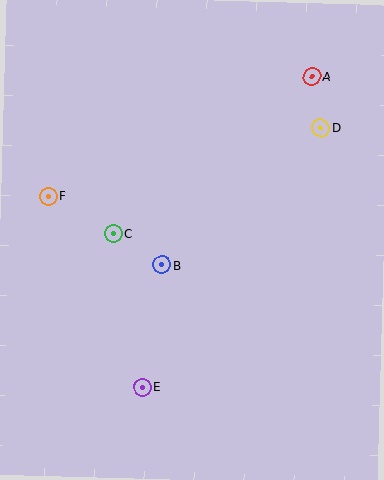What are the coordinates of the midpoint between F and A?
The midpoint between F and A is at (180, 136).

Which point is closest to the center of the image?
Point B at (162, 265) is closest to the center.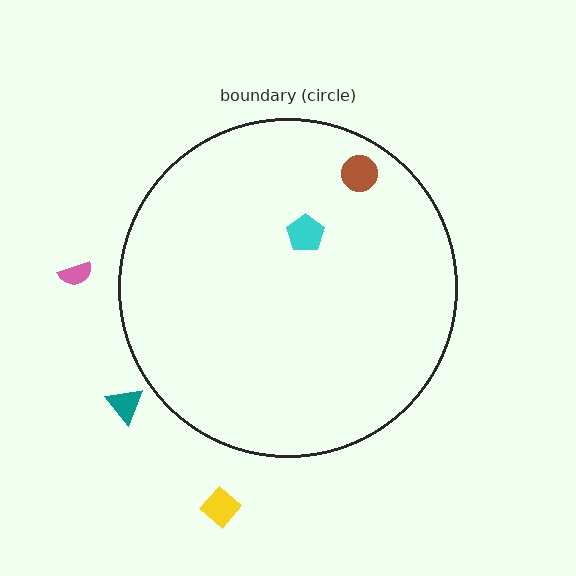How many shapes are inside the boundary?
2 inside, 3 outside.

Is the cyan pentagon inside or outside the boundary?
Inside.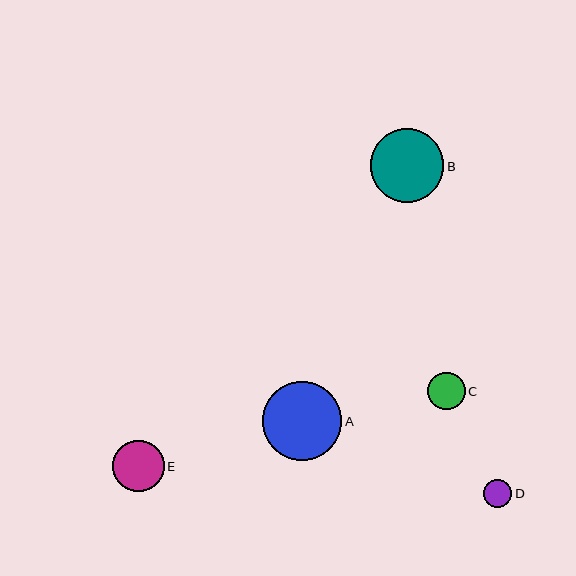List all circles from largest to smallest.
From largest to smallest: A, B, E, C, D.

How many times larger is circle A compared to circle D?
Circle A is approximately 2.8 times the size of circle D.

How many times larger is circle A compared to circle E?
Circle A is approximately 1.6 times the size of circle E.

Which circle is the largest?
Circle A is the largest with a size of approximately 80 pixels.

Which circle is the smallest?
Circle D is the smallest with a size of approximately 28 pixels.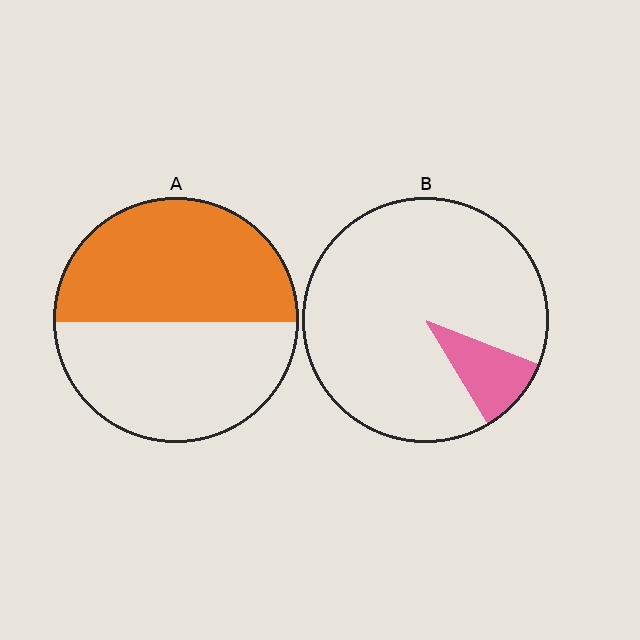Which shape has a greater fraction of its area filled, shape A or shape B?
Shape A.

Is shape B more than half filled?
No.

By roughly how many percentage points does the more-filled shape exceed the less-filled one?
By roughly 40 percentage points (A over B).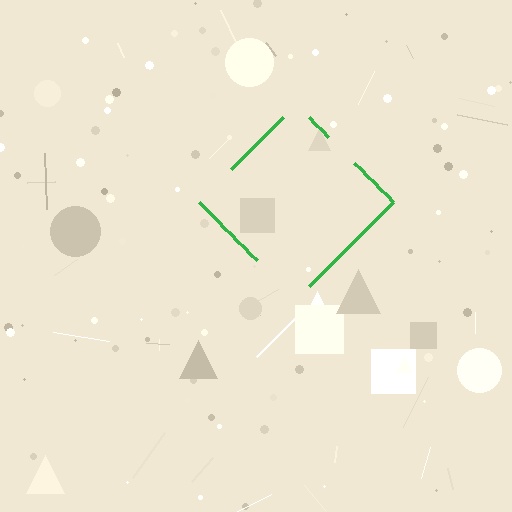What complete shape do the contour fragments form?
The contour fragments form a diamond.